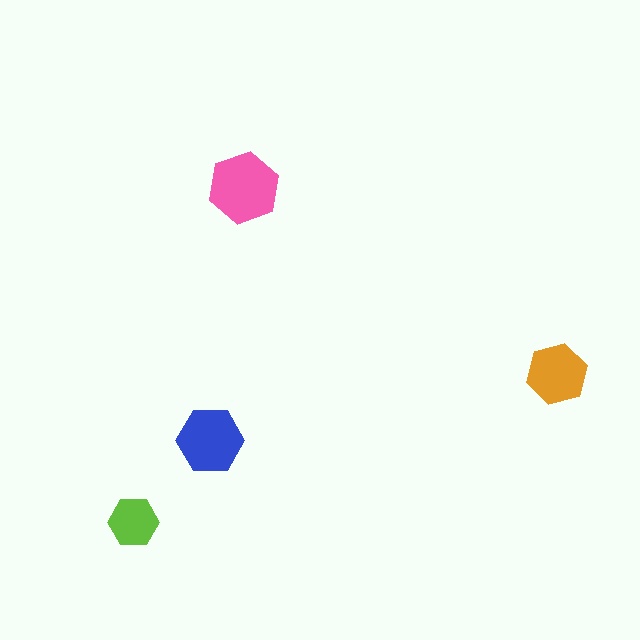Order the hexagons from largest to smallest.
the pink one, the blue one, the orange one, the lime one.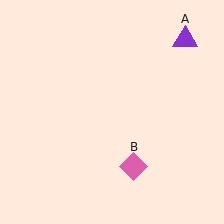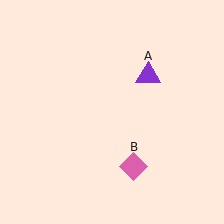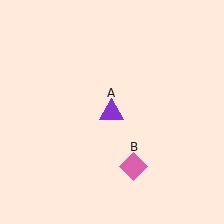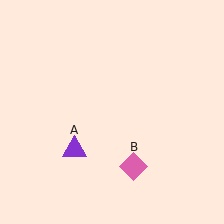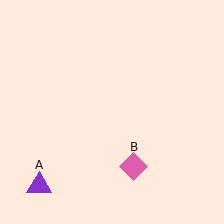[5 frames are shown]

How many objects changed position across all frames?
1 object changed position: purple triangle (object A).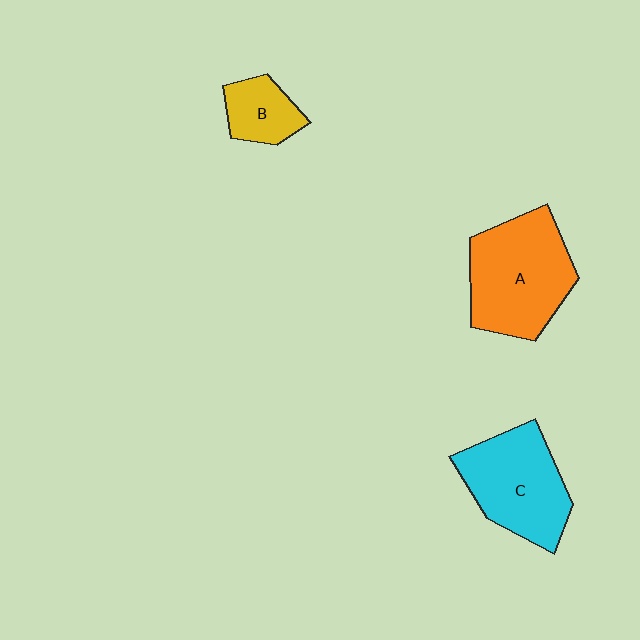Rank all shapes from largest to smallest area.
From largest to smallest: A (orange), C (cyan), B (yellow).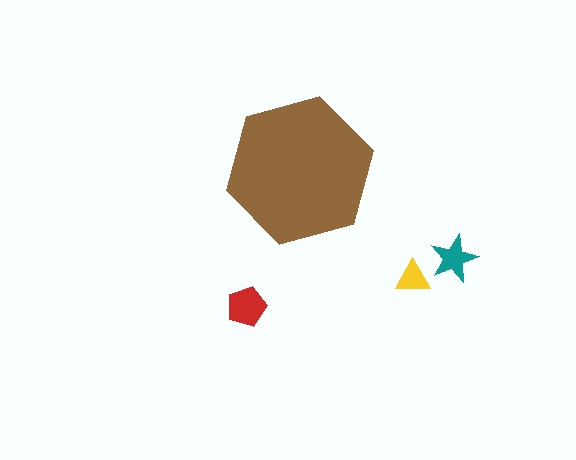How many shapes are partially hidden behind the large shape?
0 shapes are partially hidden.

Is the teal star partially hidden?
No, the teal star is fully visible.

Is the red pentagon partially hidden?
No, the red pentagon is fully visible.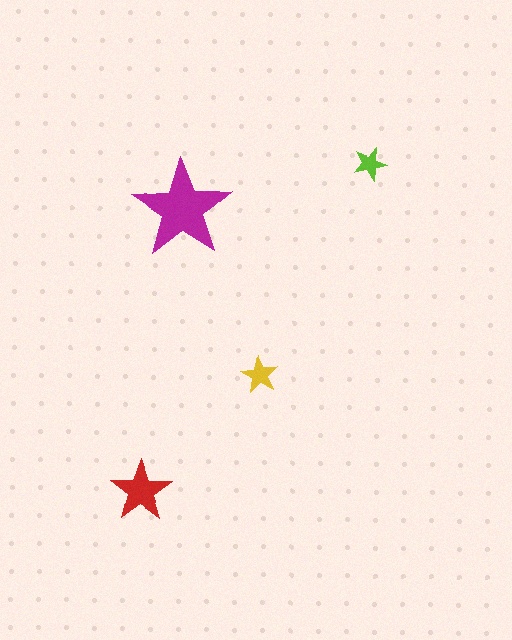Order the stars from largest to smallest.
the magenta one, the red one, the yellow one, the lime one.